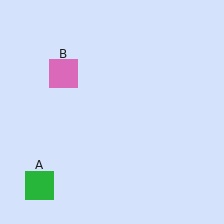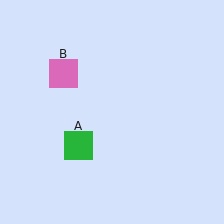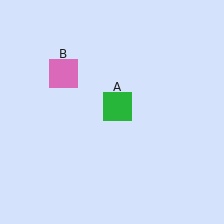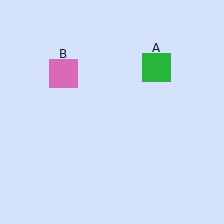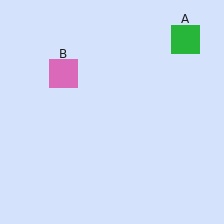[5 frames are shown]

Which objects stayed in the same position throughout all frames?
Pink square (object B) remained stationary.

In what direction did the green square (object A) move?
The green square (object A) moved up and to the right.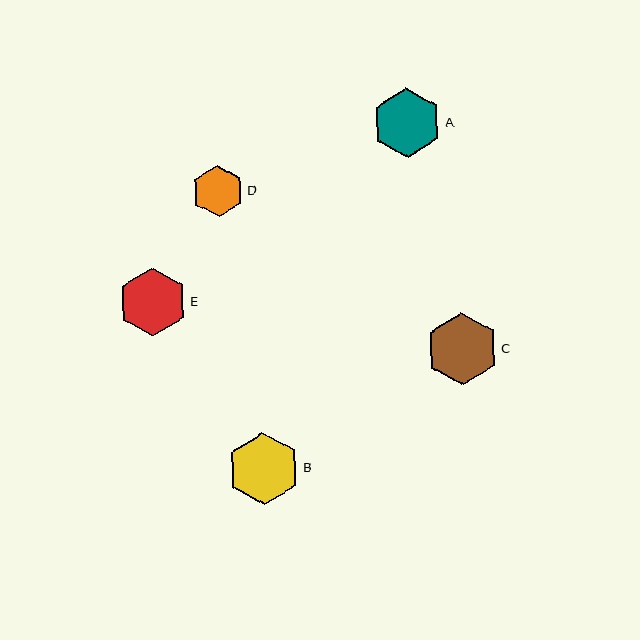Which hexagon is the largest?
Hexagon C is the largest with a size of approximately 73 pixels.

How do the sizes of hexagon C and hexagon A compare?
Hexagon C and hexagon A are approximately the same size.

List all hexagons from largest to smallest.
From largest to smallest: C, B, A, E, D.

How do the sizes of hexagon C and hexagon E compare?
Hexagon C and hexagon E are approximately the same size.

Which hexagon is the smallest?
Hexagon D is the smallest with a size of approximately 51 pixels.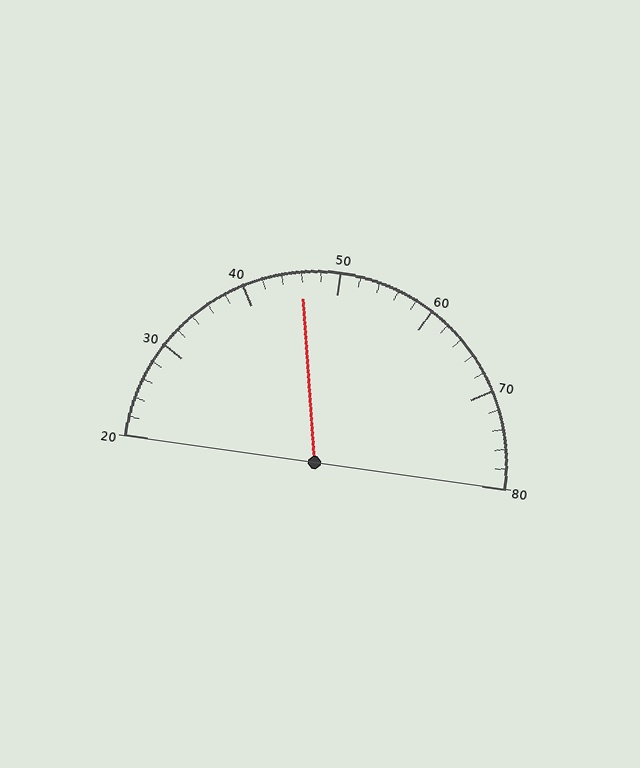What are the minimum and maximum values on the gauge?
The gauge ranges from 20 to 80.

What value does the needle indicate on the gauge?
The needle indicates approximately 46.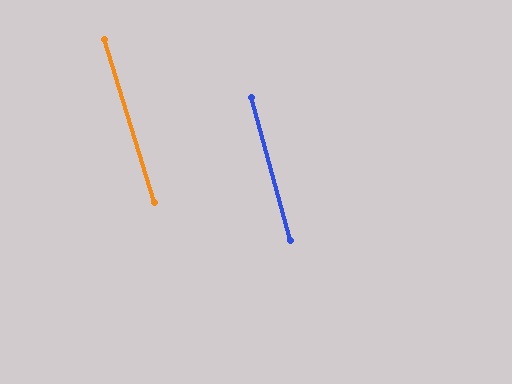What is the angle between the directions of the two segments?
Approximately 2 degrees.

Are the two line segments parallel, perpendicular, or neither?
Parallel — their directions differ by only 1.8°.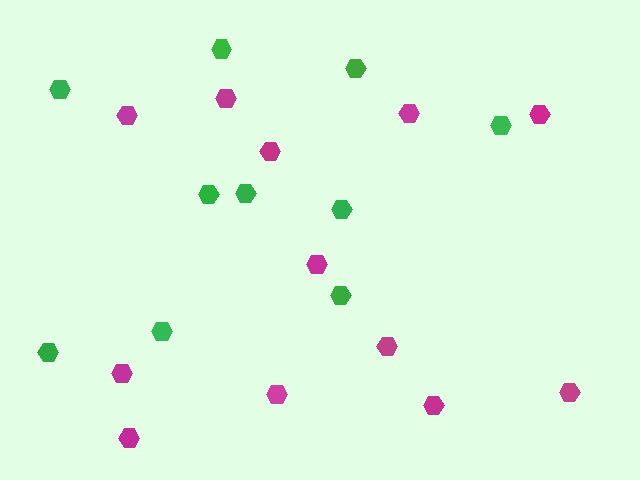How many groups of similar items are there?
There are 2 groups: one group of magenta hexagons (12) and one group of green hexagons (10).